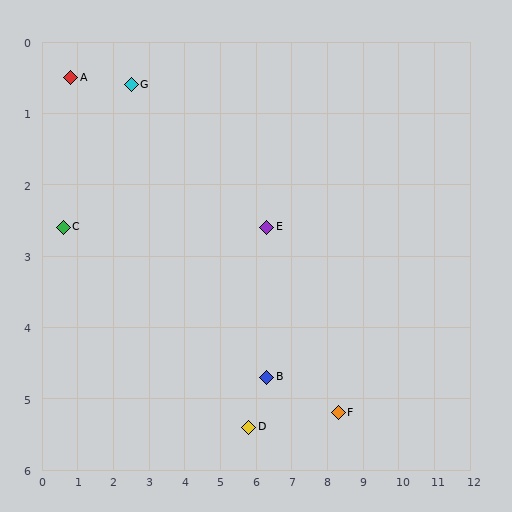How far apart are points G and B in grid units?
Points G and B are about 5.6 grid units apart.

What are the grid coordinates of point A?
Point A is at approximately (0.8, 0.5).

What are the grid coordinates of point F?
Point F is at approximately (8.3, 5.2).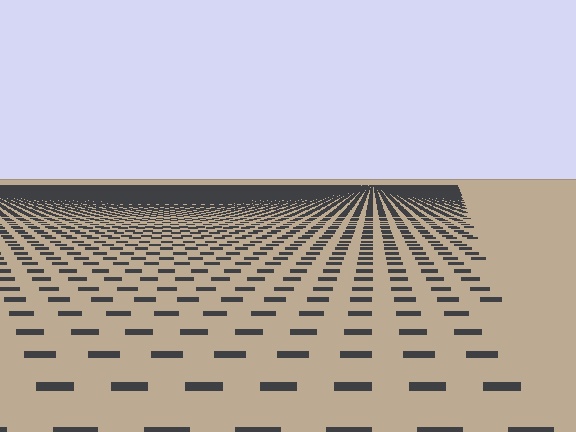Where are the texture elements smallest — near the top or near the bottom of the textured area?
Near the top.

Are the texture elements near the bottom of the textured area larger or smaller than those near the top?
Larger. Near the bottom, elements are closer to the viewer and appear at a bigger on-screen size.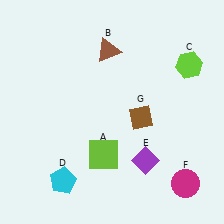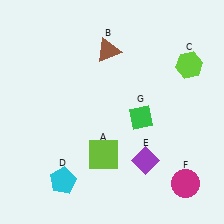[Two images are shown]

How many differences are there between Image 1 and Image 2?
There is 1 difference between the two images.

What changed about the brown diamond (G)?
In Image 1, G is brown. In Image 2, it changed to green.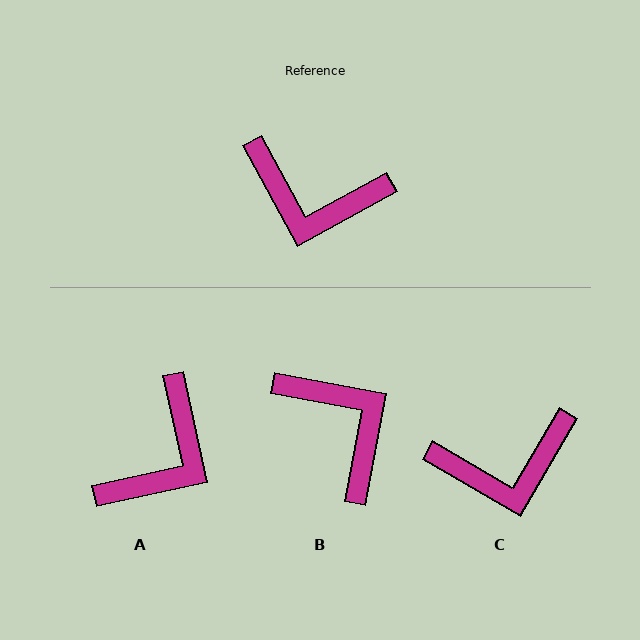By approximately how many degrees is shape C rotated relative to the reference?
Approximately 31 degrees counter-clockwise.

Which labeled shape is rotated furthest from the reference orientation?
B, about 141 degrees away.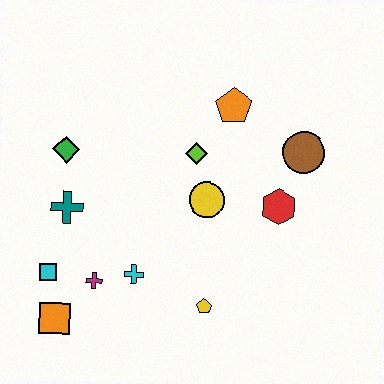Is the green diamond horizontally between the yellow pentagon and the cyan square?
Yes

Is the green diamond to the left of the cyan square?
No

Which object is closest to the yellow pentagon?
The cyan cross is closest to the yellow pentagon.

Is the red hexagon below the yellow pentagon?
No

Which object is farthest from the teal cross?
The brown circle is farthest from the teal cross.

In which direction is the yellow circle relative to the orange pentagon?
The yellow circle is below the orange pentagon.